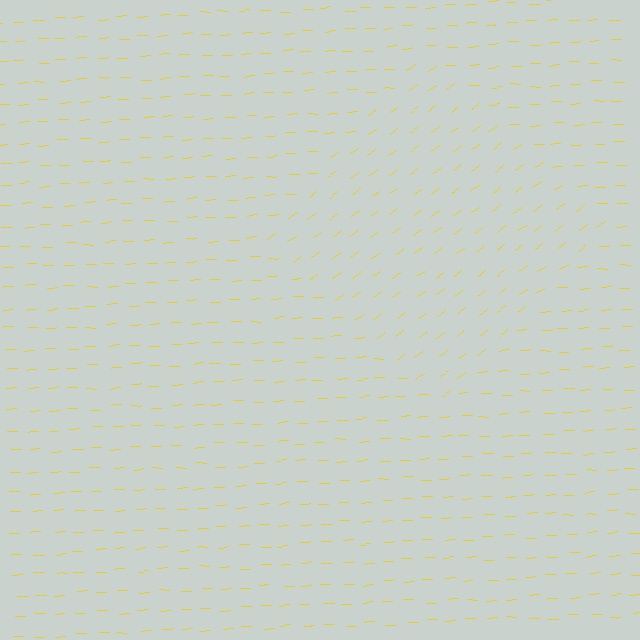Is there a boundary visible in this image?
Yes, there is a texture boundary formed by a change in line orientation.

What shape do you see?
I see a diamond.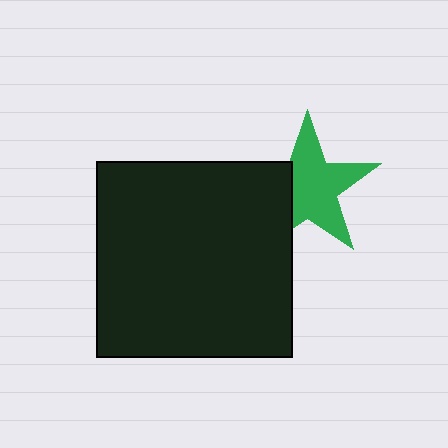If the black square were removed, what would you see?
You would see the complete green star.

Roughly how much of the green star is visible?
Most of it is visible (roughly 69%).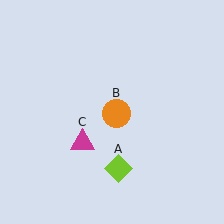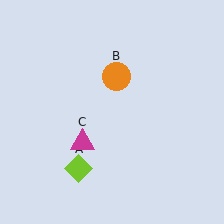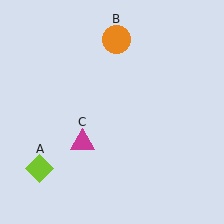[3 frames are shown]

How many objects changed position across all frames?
2 objects changed position: lime diamond (object A), orange circle (object B).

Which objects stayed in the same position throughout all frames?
Magenta triangle (object C) remained stationary.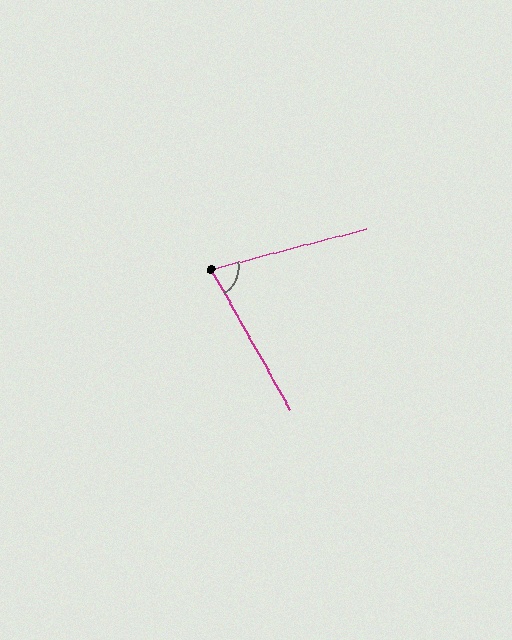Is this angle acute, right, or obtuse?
It is acute.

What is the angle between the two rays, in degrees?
Approximately 75 degrees.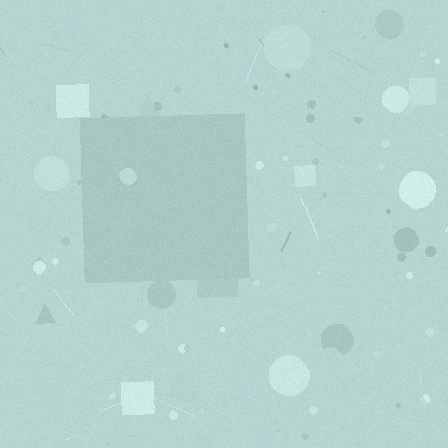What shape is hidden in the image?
A square is hidden in the image.